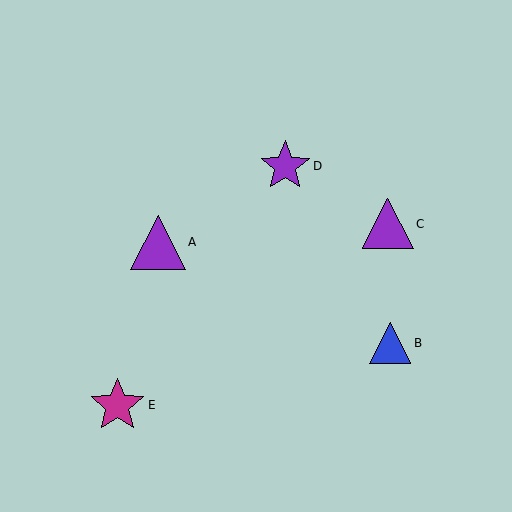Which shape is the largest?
The purple triangle (labeled A) is the largest.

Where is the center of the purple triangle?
The center of the purple triangle is at (388, 224).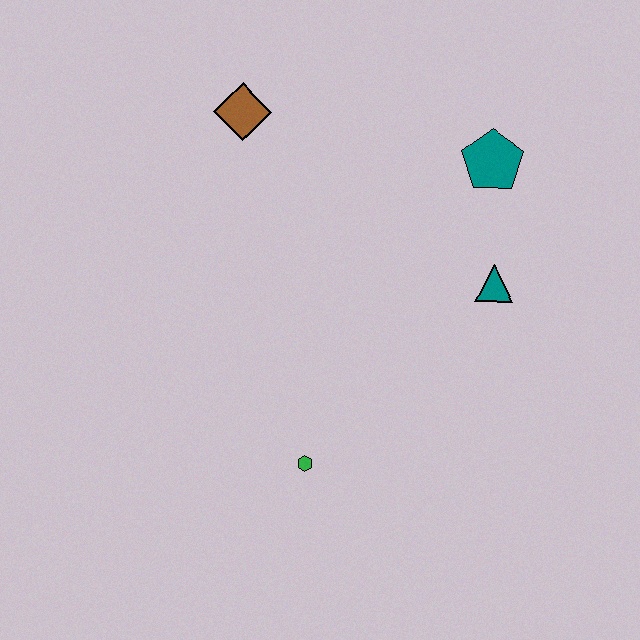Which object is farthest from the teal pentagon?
The green hexagon is farthest from the teal pentagon.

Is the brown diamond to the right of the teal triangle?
No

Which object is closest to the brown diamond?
The teal pentagon is closest to the brown diamond.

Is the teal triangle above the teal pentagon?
No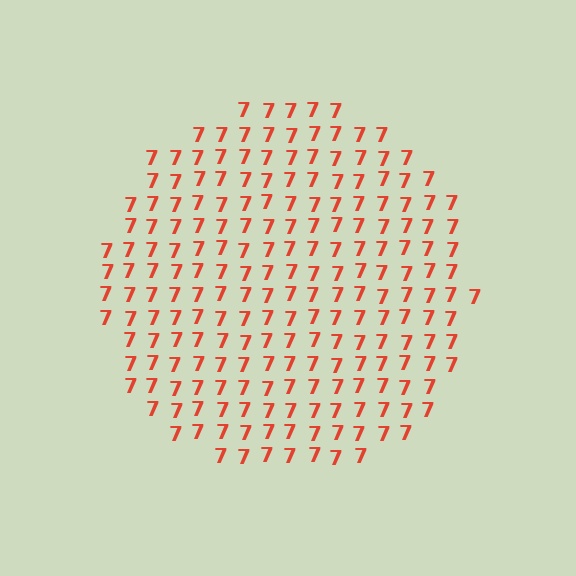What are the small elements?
The small elements are digit 7's.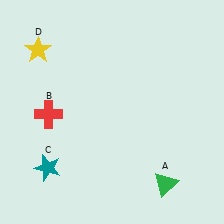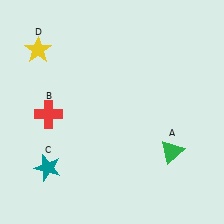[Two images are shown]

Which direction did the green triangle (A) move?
The green triangle (A) moved up.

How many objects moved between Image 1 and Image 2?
1 object moved between the two images.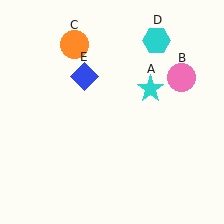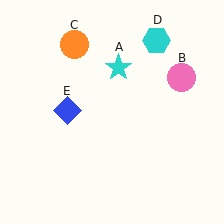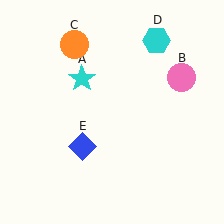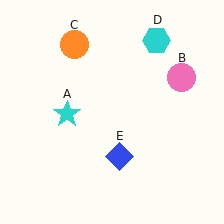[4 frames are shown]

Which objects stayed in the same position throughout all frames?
Pink circle (object B) and orange circle (object C) and cyan hexagon (object D) remained stationary.